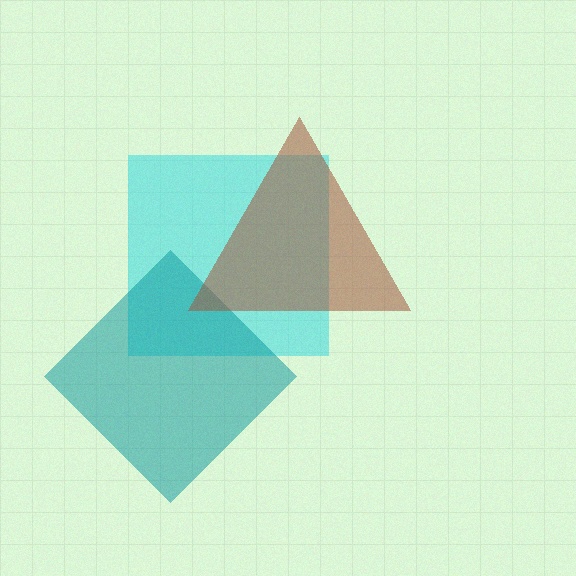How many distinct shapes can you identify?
There are 3 distinct shapes: a cyan square, a teal diamond, a brown triangle.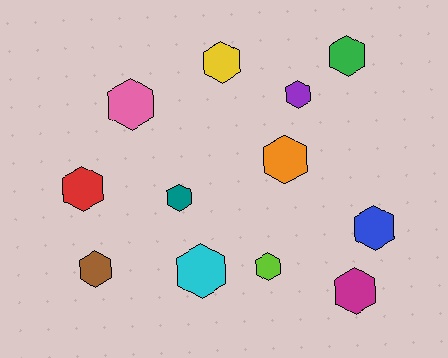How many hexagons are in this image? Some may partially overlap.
There are 12 hexagons.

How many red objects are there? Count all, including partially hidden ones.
There is 1 red object.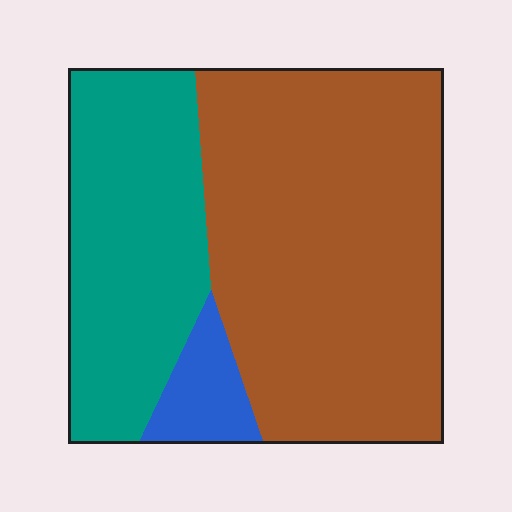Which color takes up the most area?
Brown, at roughly 60%.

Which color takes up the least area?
Blue, at roughly 5%.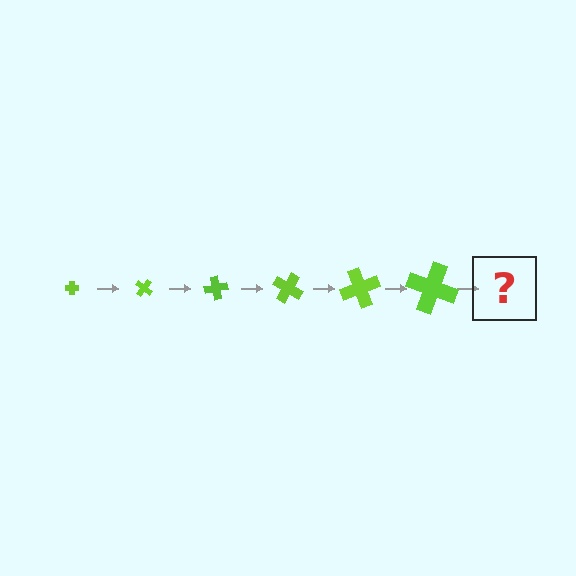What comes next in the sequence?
The next element should be a cross, larger than the previous one and rotated 240 degrees from the start.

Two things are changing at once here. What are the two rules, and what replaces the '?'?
The two rules are that the cross grows larger each step and it rotates 40 degrees each step. The '?' should be a cross, larger than the previous one and rotated 240 degrees from the start.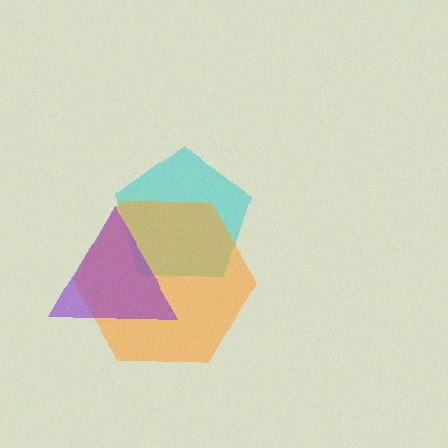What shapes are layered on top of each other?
The layered shapes are: a cyan pentagon, an orange hexagon, a purple triangle.